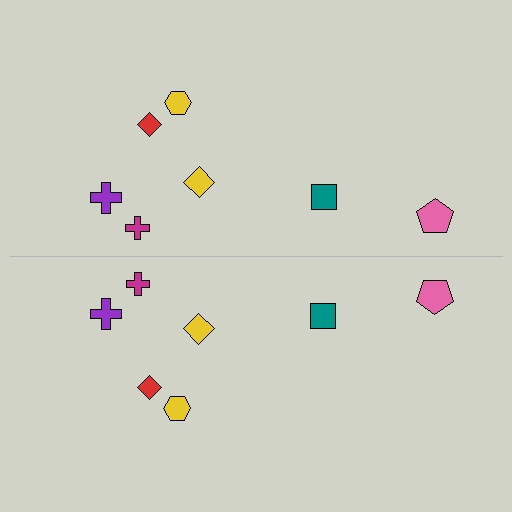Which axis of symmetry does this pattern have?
The pattern has a horizontal axis of symmetry running through the center of the image.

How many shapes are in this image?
There are 14 shapes in this image.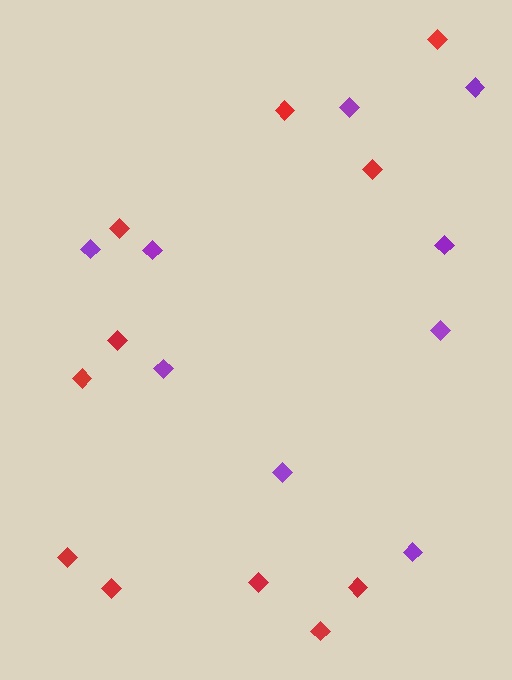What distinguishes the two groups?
There are 2 groups: one group of red diamonds (11) and one group of purple diamonds (9).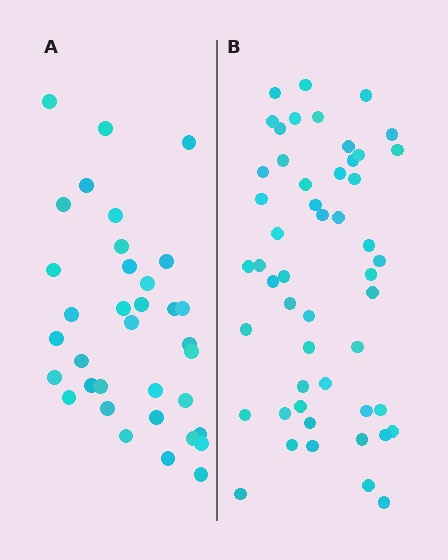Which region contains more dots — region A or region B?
Region B (the right region) has more dots.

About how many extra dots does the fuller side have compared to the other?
Region B has approximately 15 more dots than region A.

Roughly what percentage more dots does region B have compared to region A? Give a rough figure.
About 45% more.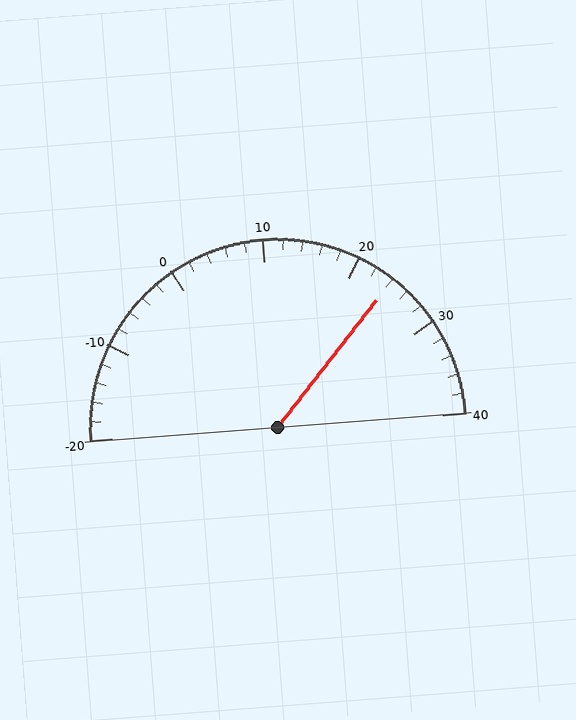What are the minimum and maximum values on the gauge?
The gauge ranges from -20 to 40.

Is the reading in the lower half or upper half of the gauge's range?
The reading is in the upper half of the range (-20 to 40).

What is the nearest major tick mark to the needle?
The nearest major tick mark is 20.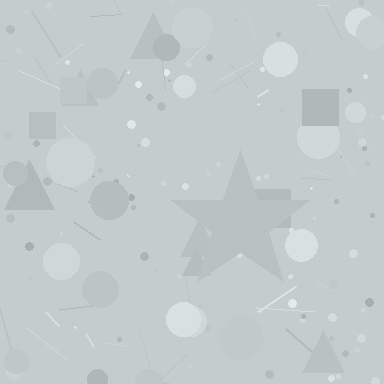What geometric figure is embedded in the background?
A star is embedded in the background.